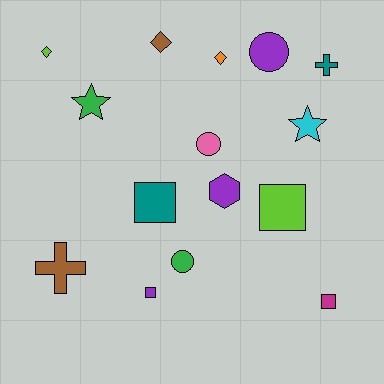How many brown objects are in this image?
There are 2 brown objects.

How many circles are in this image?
There are 3 circles.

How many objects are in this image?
There are 15 objects.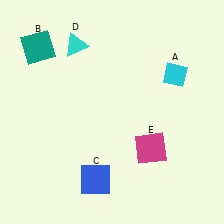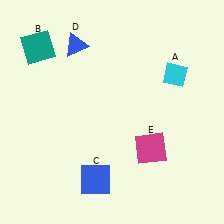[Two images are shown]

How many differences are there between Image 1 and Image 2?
There is 1 difference between the two images.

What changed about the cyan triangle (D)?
In Image 1, D is cyan. In Image 2, it changed to blue.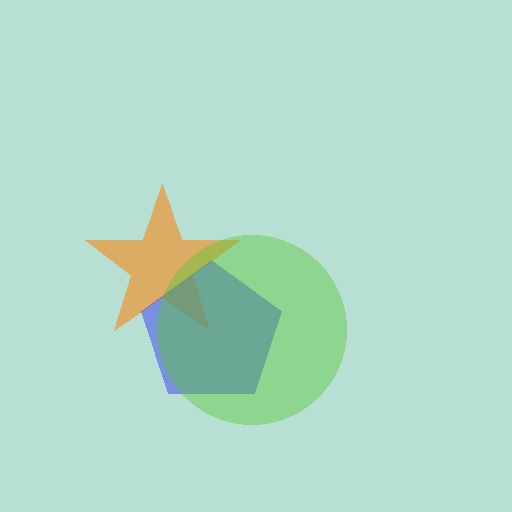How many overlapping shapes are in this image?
There are 3 overlapping shapes in the image.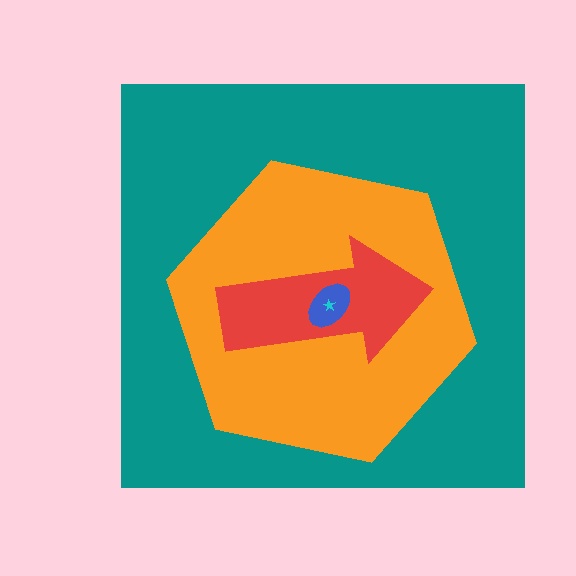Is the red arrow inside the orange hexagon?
Yes.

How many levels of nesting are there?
5.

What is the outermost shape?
The teal square.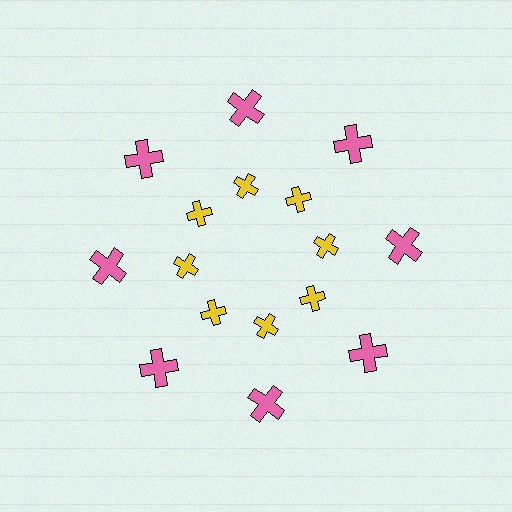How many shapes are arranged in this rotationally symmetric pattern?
There are 16 shapes, arranged in 8 groups of 2.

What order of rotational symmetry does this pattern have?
This pattern has 8-fold rotational symmetry.